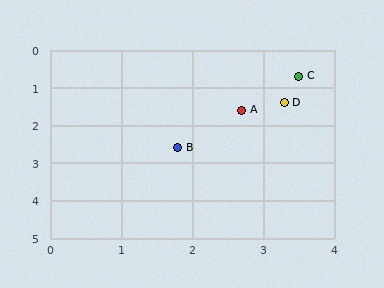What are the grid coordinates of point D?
Point D is at approximately (3.3, 1.4).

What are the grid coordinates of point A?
Point A is at approximately (2.7, 1.6).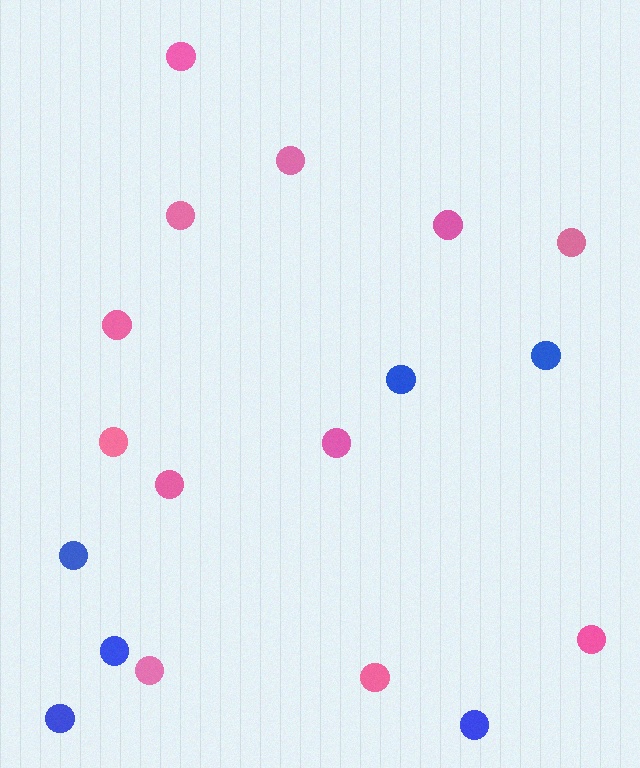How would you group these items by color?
There are 2 groups: one group of pink circles (12) and one group of blue circles (6).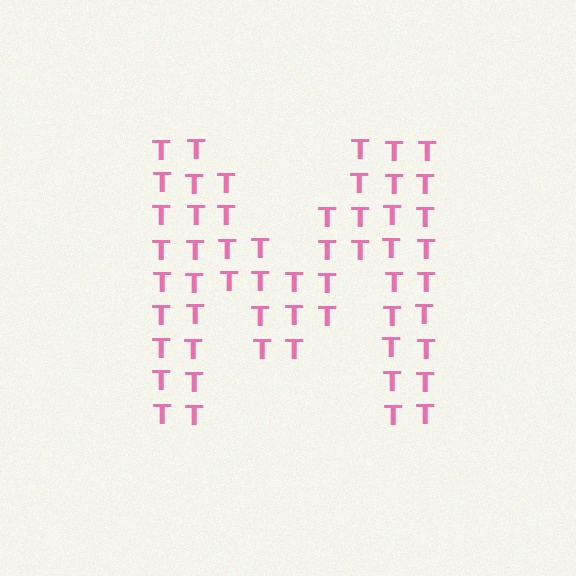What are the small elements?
The small elements are letter T's.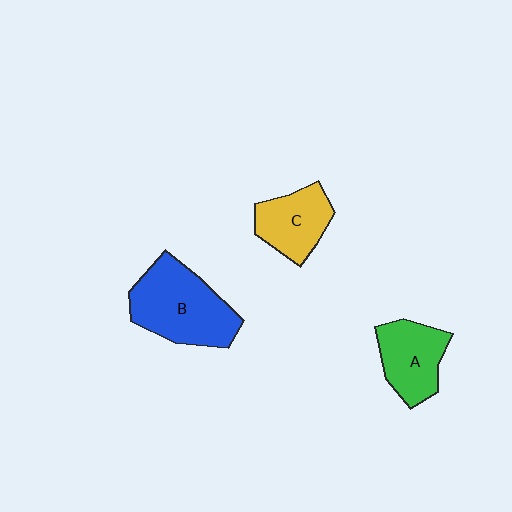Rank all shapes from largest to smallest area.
From largest to smallest: B (blue), A (green), C (yellow).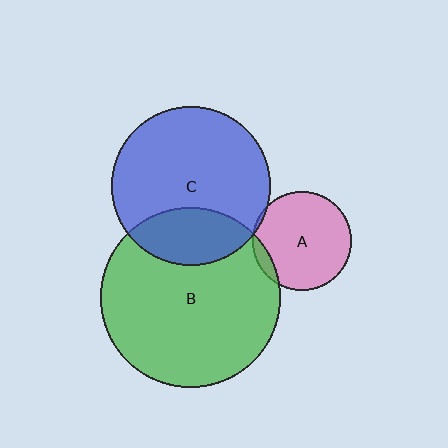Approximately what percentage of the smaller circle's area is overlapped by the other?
Approximately 10%.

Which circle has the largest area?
Circle B (green).